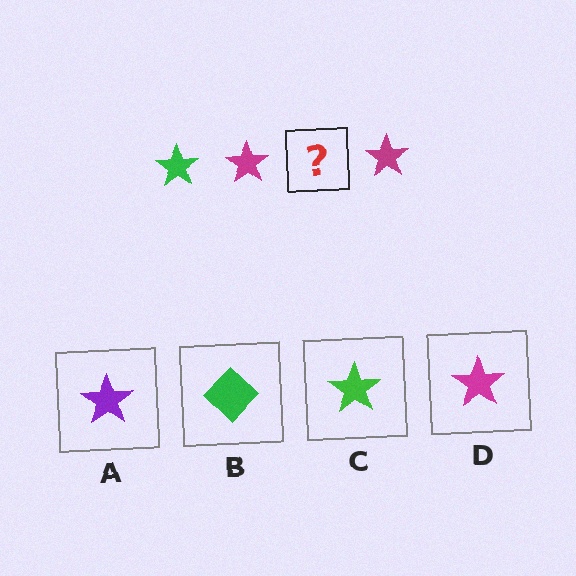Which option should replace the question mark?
Option C.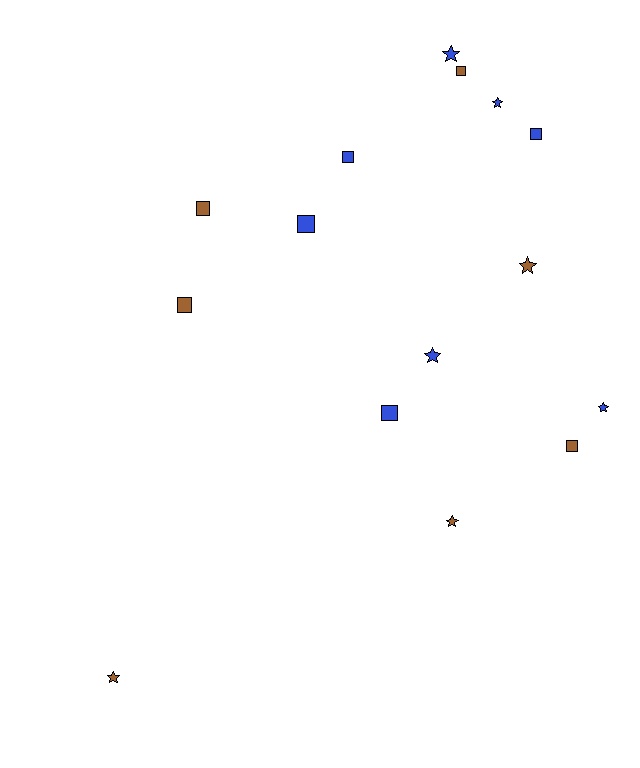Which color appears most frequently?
Blue, with 8 objects.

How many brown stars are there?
There are 3 brown stars.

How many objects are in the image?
There are 15 objects.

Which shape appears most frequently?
Square, with 8 objects.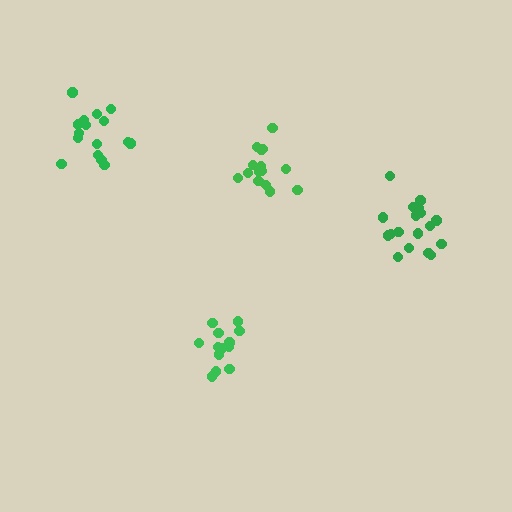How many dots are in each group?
Group 1: 15 dots, Group 2: 13 dots, Group 3: 19 dots, Group 4: 16 dots (63 total).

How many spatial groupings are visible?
There are 4 spatial groupings.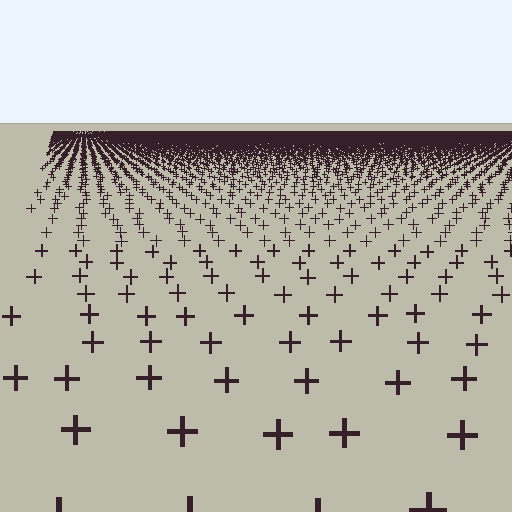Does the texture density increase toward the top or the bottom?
Density increases toward the top.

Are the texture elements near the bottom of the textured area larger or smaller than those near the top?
Larger. Near the bottom, elements are closer to the viewer and appear at a bigger on-screen size.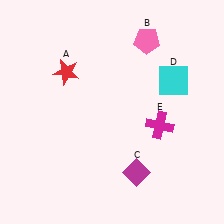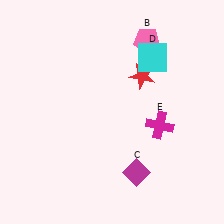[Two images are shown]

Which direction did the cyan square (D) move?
The cyan square (D) moved up.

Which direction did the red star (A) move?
The red star (A) moved right.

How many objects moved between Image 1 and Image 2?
2 objects moved between the two images.